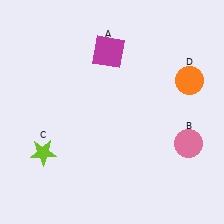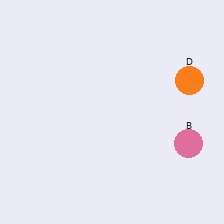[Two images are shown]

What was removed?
The lime star (C), the magenta square (A) were removed in Image 2.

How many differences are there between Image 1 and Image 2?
There are 2 differences between the two images.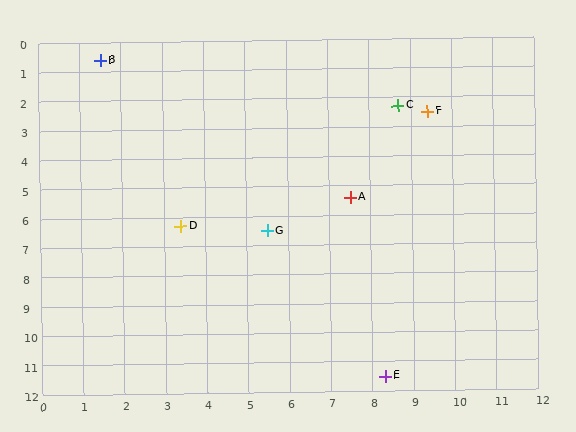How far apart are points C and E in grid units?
Points C and E are about 9.2 grid units apart.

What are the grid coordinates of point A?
Point A is at approximately (7.5, 5.4).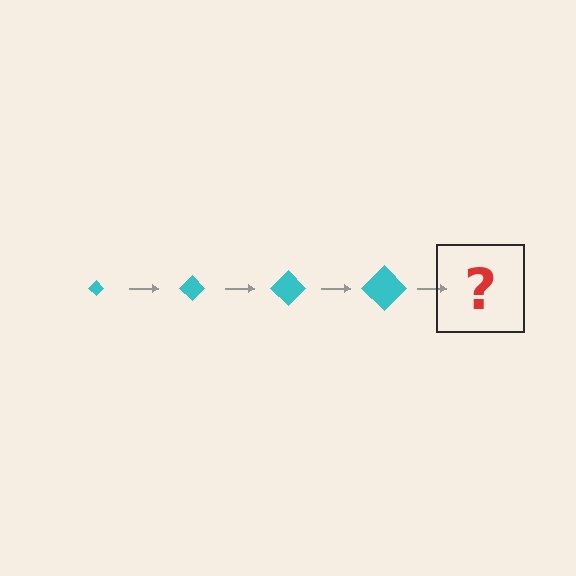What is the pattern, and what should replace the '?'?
The pattern is that the diamond gets progressively larger each step. The '?' should be a cyan diamond, larger than the previous one.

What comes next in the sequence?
The next element should be a cyan diamond, larger than the previous one.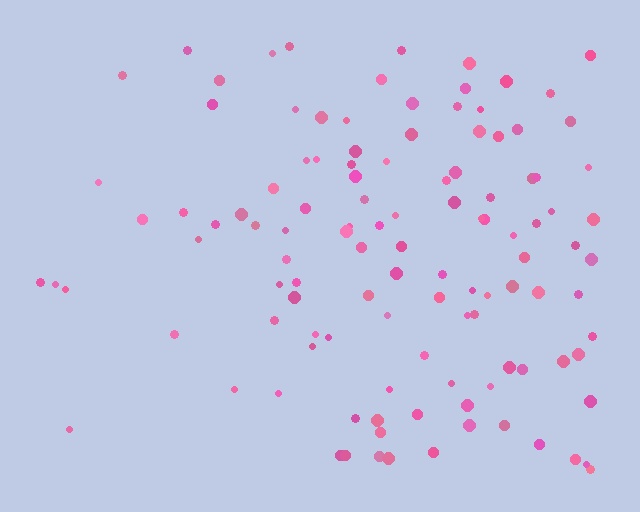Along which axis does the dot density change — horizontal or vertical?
Horizontal.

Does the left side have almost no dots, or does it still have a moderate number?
Still a moderate number, just noticeably fewer than the right.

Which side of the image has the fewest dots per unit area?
The left.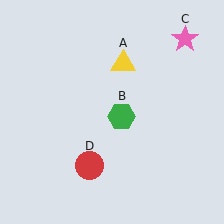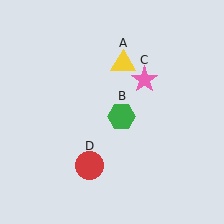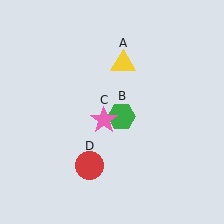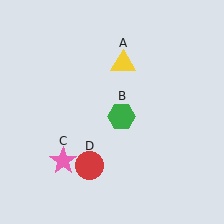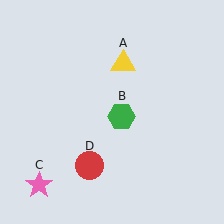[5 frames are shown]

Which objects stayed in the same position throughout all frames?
Yellow triangle (object A) and green hexagon (object B) and red circle (object D) remained stationary.